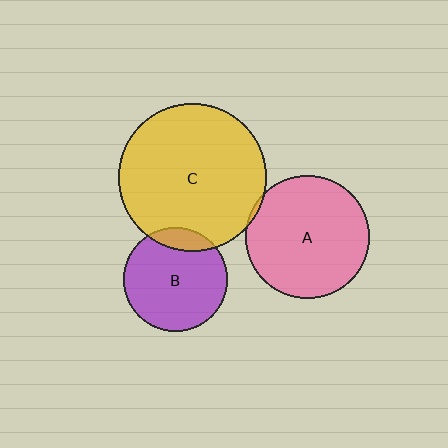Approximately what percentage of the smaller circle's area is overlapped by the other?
Approximately 10%.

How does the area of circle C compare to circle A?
Approximately 1.4 times.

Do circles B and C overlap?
Yes.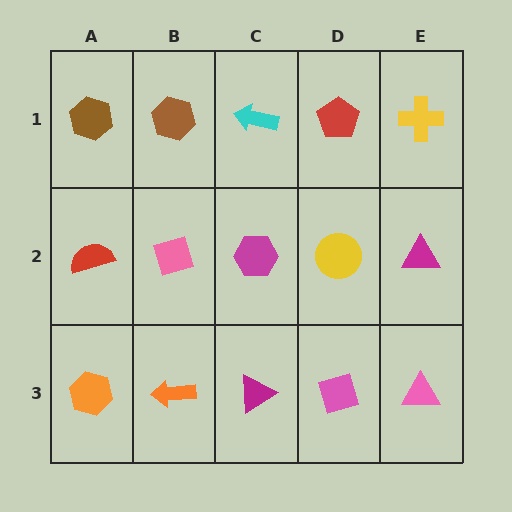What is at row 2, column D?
A yellow circle.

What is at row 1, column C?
A cyan arrow.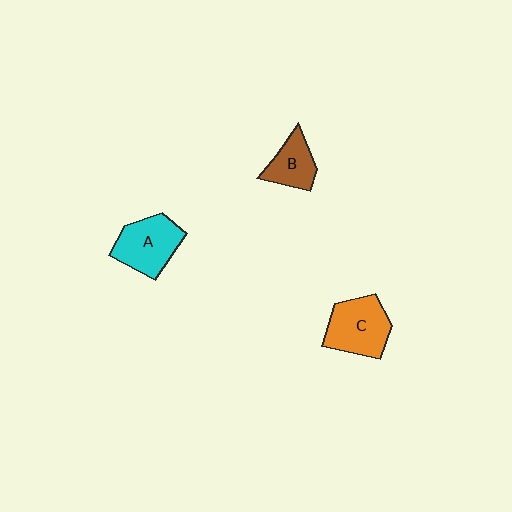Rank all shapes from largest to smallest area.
From largest to smallest: C (orange), A (cyan), B (brown).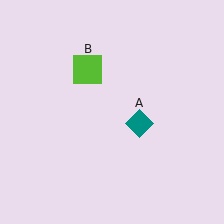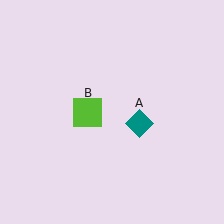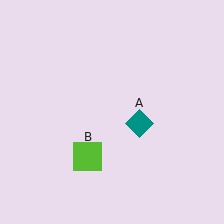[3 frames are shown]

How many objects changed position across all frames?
1 object changed position: lime square (object B).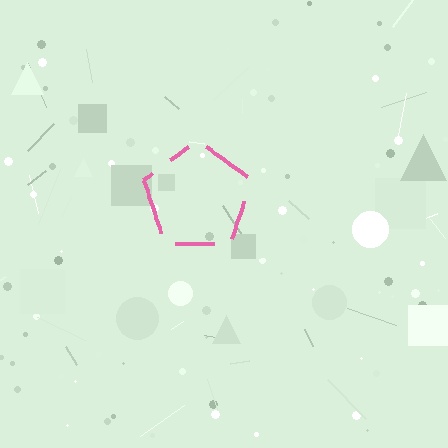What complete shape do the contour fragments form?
The contour fragments form a pentagon.